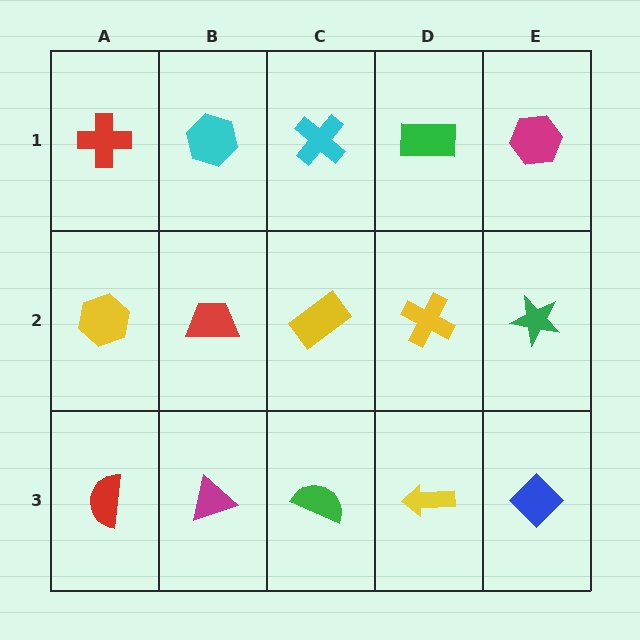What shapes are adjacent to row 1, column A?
A yellow hexagon (row 2, column A), a cyan hexagon (row 1, column B).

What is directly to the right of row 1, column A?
A cyan hexagon.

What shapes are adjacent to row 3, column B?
A red trapezoid (row 2, column B), a red semicircle (row 3, column A), a green semicircle (row 3, column C).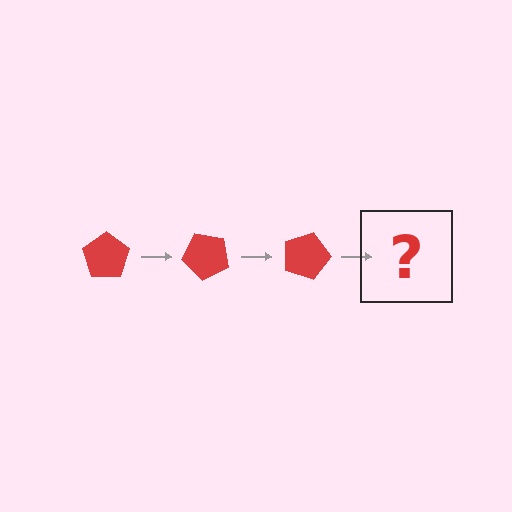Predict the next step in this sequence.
The next step is a red pentagon rotated 135 degrees.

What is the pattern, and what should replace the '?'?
The pattern is that the pentagon rotates 45 degrees each step. The '?' should be a red pentagon rotated 135 degrees.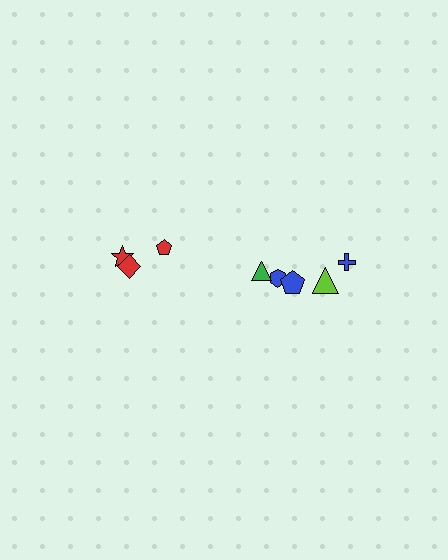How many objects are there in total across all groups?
There are 8 objects.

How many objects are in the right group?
There are 5 objects.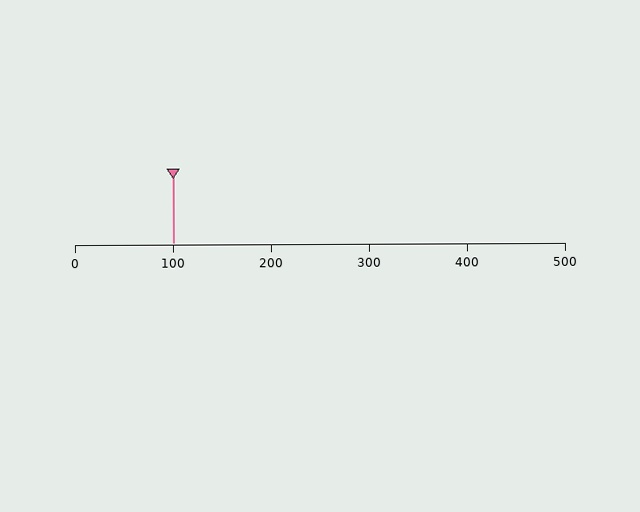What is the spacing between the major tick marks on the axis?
The major ticks are spaced 100 apart.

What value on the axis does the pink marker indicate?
The marker indicates approximately 100.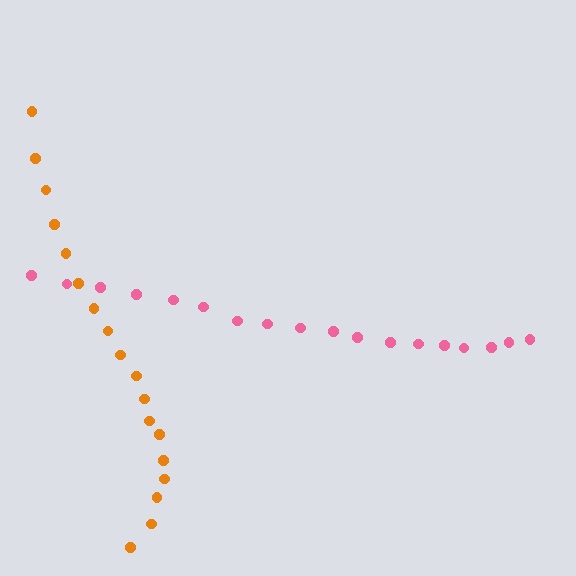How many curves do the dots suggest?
There are 2 distinct paths.